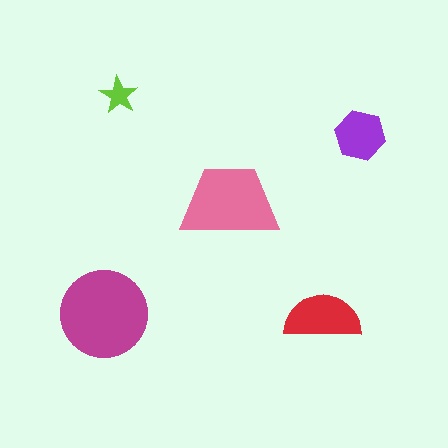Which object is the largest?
The magenta circle.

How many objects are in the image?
There are 5 objects in the image.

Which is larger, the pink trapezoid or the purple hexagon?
The pink trapezoid.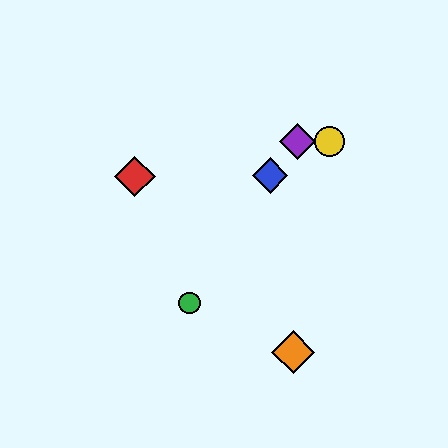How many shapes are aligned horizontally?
2 shapes (the yellow circle, the purple diamond) are aligned horizontally.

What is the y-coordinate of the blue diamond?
The blue diamond is at y≈175.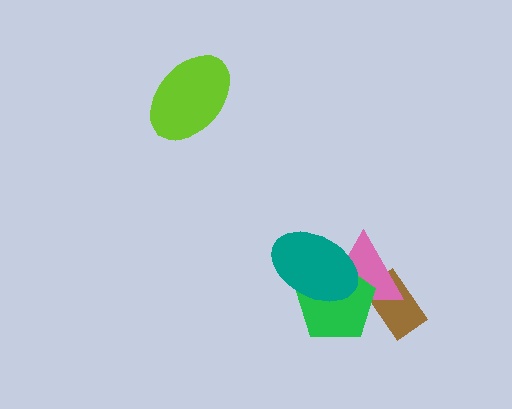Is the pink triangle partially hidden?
Yes, it is partially covered by another shape.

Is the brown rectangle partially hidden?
Yes, it is partially covered by another shape.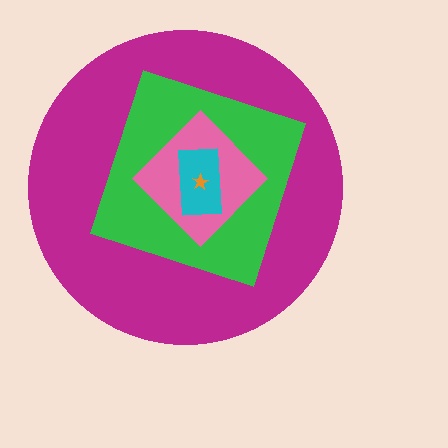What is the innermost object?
The orange star.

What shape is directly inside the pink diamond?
The cyan rectangle.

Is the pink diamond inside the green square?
Yes.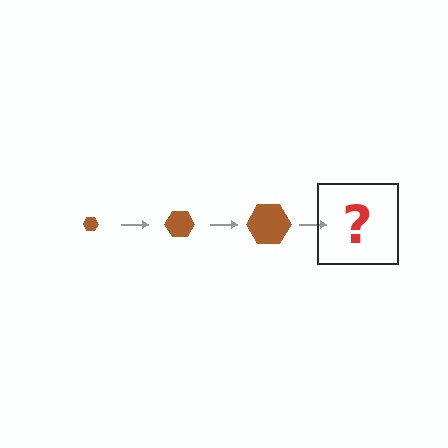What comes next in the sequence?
The next element should be a brown hexagon, larger than the previous one.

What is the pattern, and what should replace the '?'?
The pattern is that the hexagon gets progressively larger each step. The '?' should be a brown hexagon, larger than the previous one.